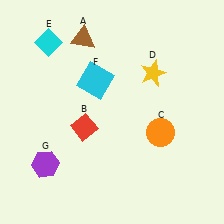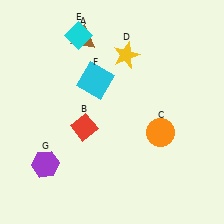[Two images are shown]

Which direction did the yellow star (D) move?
The yellow star (D) moved left.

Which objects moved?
The objects that moved are: the yellow star (D), the cyan diamond (E).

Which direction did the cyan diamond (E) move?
The cyan diamond (E) moved right.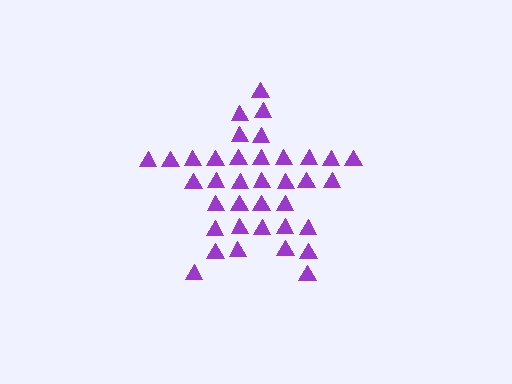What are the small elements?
The small elements are triangles.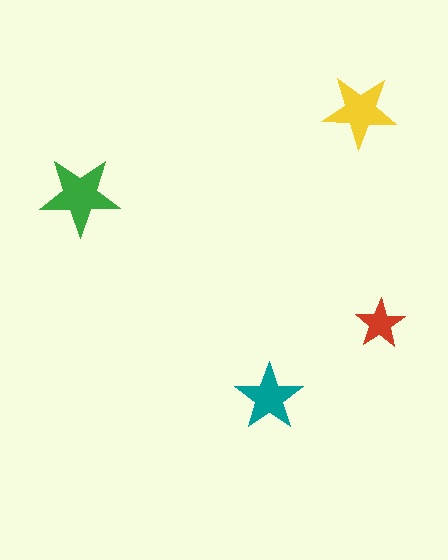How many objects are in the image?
There are 4 objects in the image.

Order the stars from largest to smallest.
the green one, the yellow one, the teal one, the red one.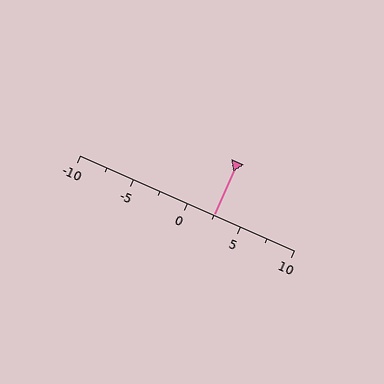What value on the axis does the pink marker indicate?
The marker indicates approximately 2.5.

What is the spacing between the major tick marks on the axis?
The major ticks are spaced 5 apart.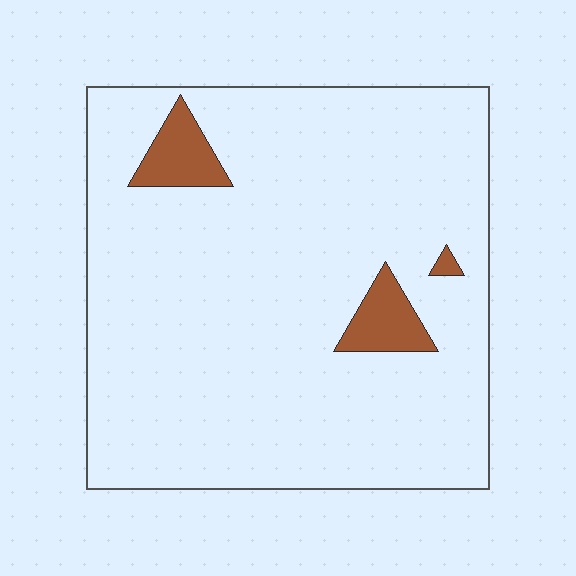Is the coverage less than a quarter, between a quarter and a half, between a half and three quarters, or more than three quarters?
Less than a quarter.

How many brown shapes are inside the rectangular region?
3.